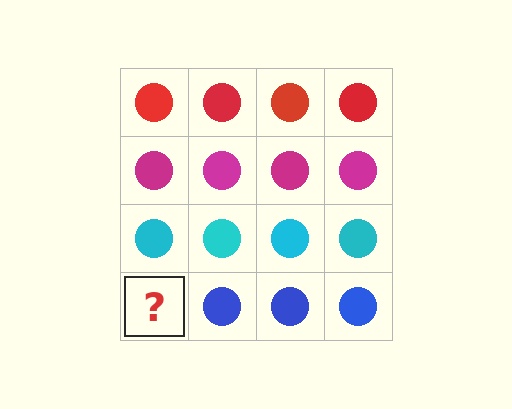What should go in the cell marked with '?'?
The missing cell should contain a blue circle.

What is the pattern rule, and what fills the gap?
The rule is that each row has a consistent color. The gap should be filled with a blue circle.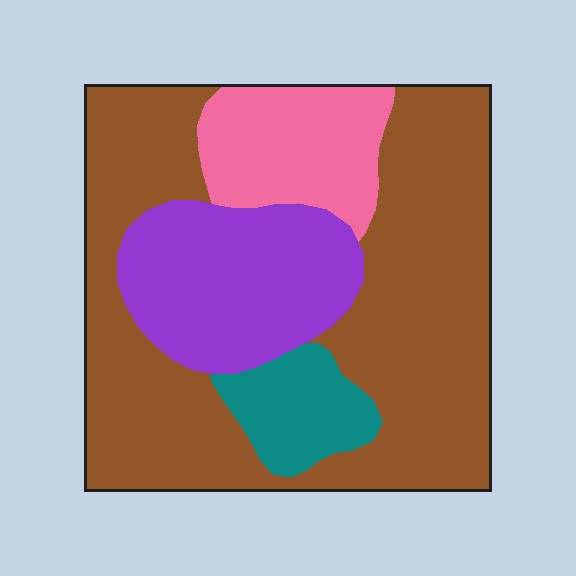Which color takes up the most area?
Brown, at roughly 60%.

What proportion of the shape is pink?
Pink covers around 15% of the shape.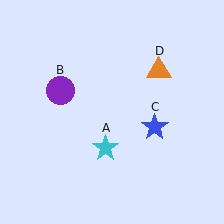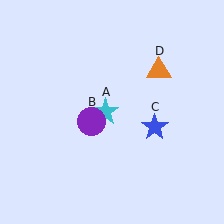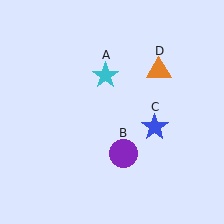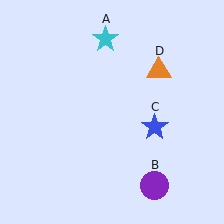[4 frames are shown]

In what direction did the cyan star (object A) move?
The cyan star (object A) moved up.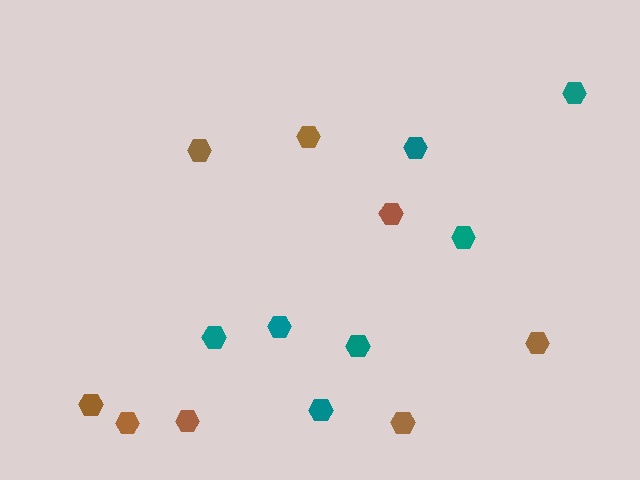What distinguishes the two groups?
There are 2 groups: one group of teal hexagons (7) and one group of brown hexagons (8).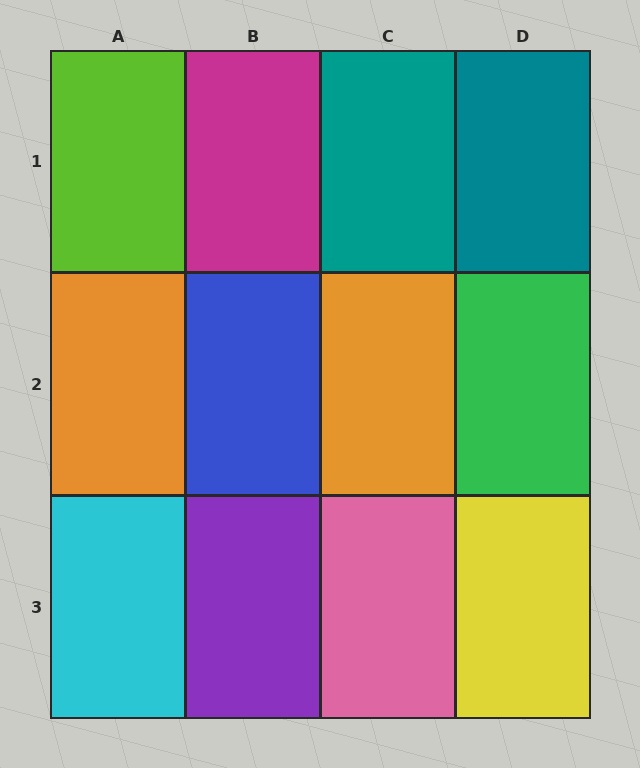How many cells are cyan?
1 cell is cyan.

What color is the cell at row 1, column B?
Magenta.